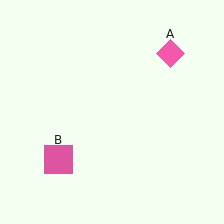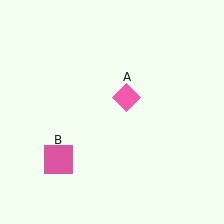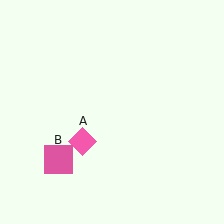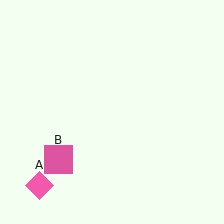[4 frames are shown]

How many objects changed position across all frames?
1 object changed position: pink diamond (object A).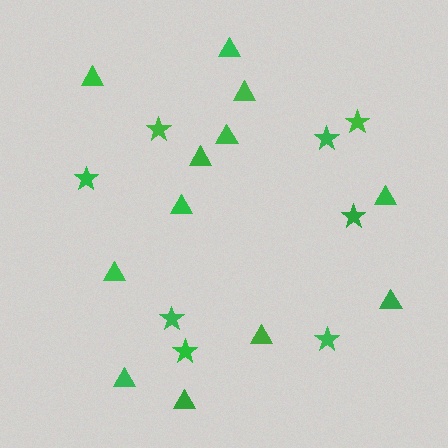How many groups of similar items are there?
There are 2 groups: one group of triangles (12) and one group of stars (8).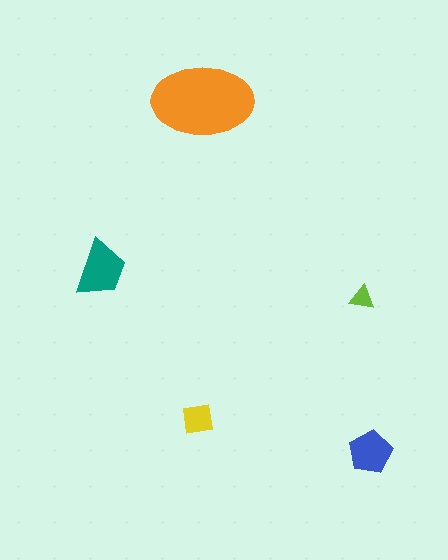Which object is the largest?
The orange ellipse.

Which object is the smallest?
The lime triangle.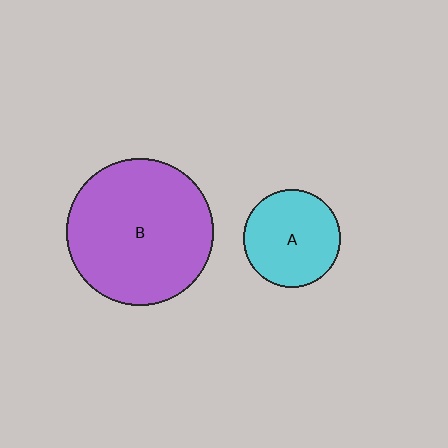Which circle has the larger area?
Circle B (purple).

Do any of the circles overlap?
No, none of the circles overlap.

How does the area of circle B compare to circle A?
Approximately 2.3 times.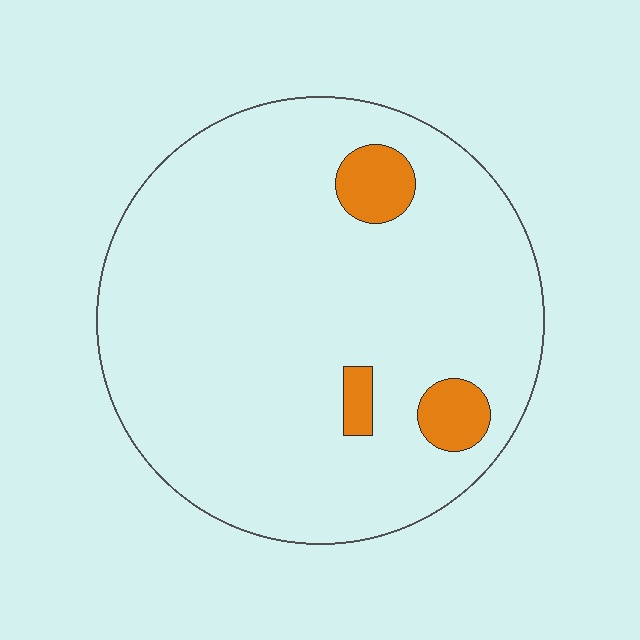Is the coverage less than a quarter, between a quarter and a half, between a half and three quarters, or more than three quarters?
Less than a quarter.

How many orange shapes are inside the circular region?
3.